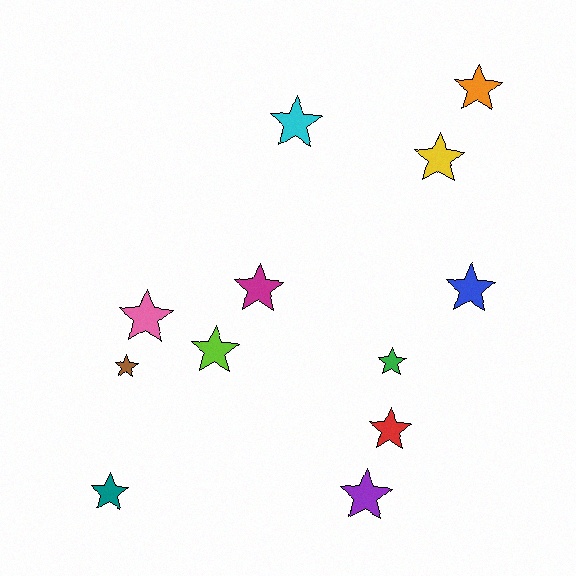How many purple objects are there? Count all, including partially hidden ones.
There is 1 purple object.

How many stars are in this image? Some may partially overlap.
There are 12 stars.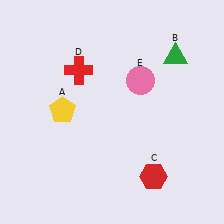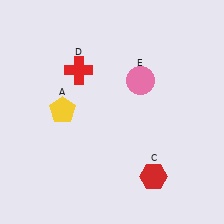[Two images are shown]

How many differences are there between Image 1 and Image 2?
There is 1 difference between the two images.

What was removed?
The green triangle (B) was removed in Image 2.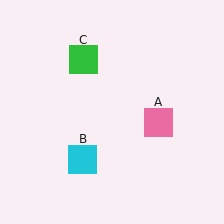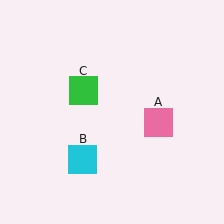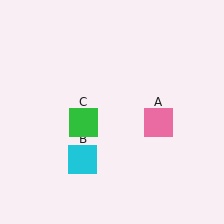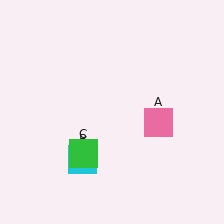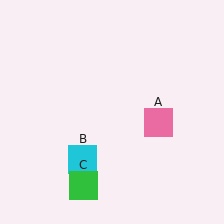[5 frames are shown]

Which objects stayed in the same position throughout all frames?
Pink square (object A) and cyan square (object B) remained stationary.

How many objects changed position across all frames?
1 object changed position: green square (object C).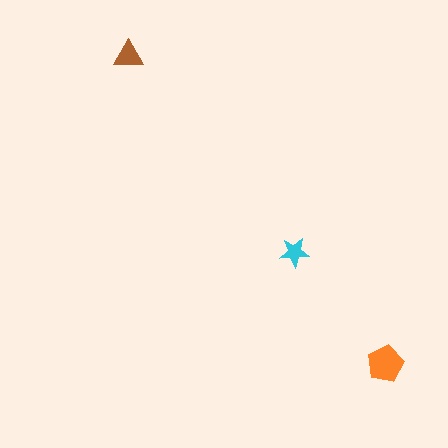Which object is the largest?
The orange pentagon.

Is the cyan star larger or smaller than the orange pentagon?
Smaller.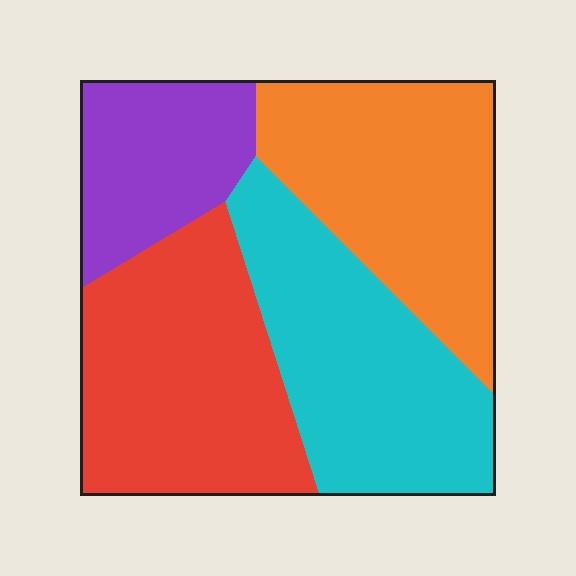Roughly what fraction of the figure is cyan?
Cyan covers about 30% of the figure.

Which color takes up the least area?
Purple, at roughly 15%.